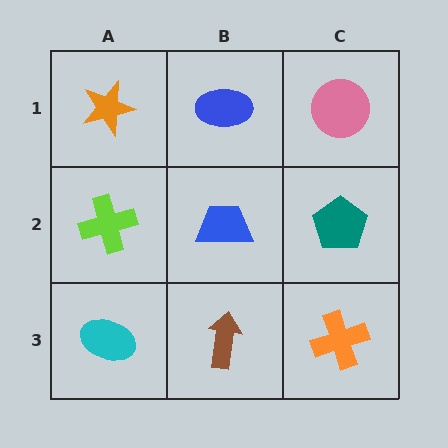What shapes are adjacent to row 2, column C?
A pink circle (row 1, column C), an orange cross (row 3, column C), a blue trapezoid (row 2, column B).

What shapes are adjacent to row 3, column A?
A lime cross (row 2, column A), a brown arrow (row 3, column B).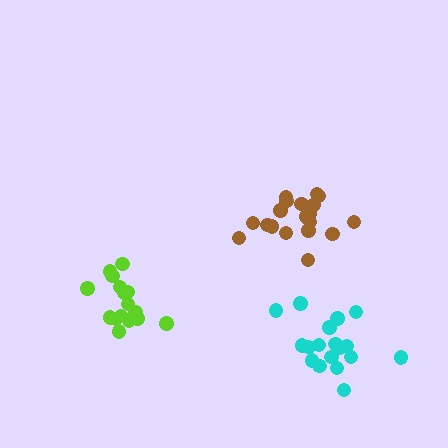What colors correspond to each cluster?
The clusters are colored: brown, lime, cyan.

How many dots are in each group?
Group 1: 19 dots, Group 2: 16 dots, Group 3: 18 dots (53 total).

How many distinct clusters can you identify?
There are 3 distinct clusters.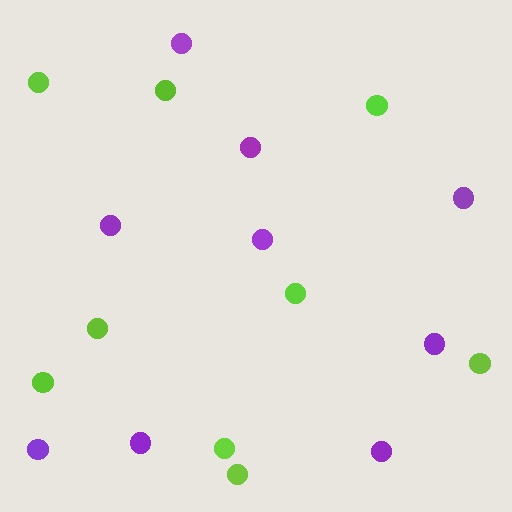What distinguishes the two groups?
There are 2 groups: one group of purple circles (9) and one group of lime circles (9).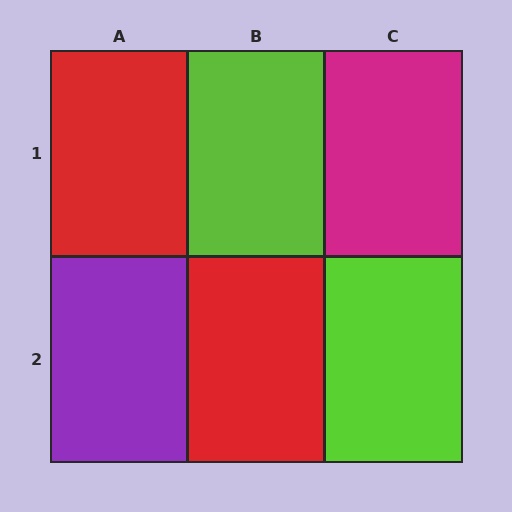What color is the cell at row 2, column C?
Lime.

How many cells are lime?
2 cells are lime.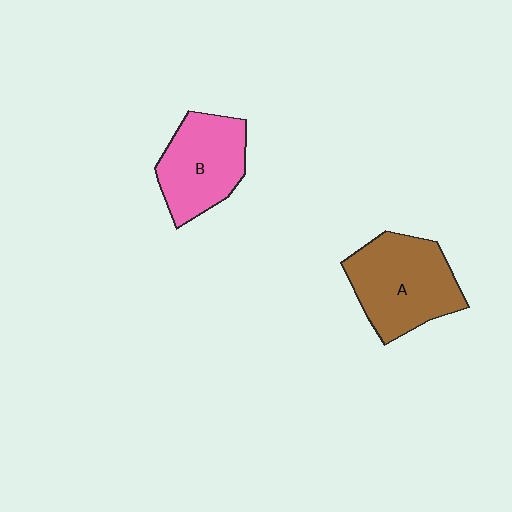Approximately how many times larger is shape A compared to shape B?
Approximately 1.2 times.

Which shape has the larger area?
Shape A (brown).